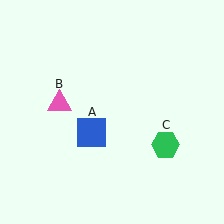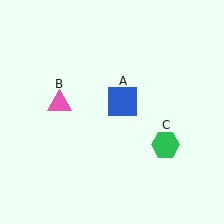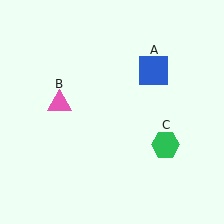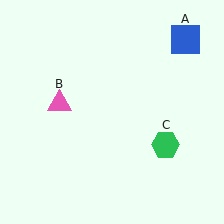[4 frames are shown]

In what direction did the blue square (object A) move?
The blue square (object A) moved up and to the right.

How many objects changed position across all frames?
1 object changed position: blue square (object A).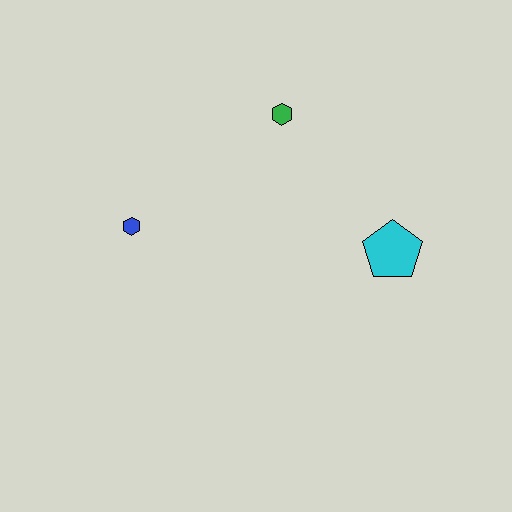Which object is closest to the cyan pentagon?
The green hexagon is closest to the cyan pentagon.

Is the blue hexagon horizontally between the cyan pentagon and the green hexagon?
No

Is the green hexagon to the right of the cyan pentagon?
No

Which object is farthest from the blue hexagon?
The cyan pentagon is farthest from the blue hexagon.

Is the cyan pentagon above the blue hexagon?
No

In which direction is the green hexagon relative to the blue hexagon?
The green hexagon is to the right of the blue hexagon.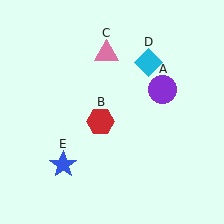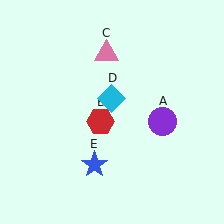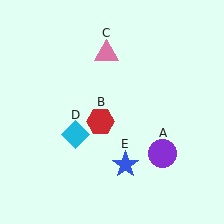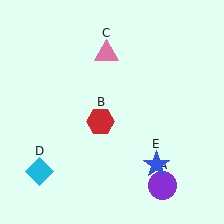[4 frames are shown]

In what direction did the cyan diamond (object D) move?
The cyan diamond (object D) moved down and to the left.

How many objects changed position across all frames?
3 objects changed position: purple circle (object A), cyan diamond (object D), blue star (object E).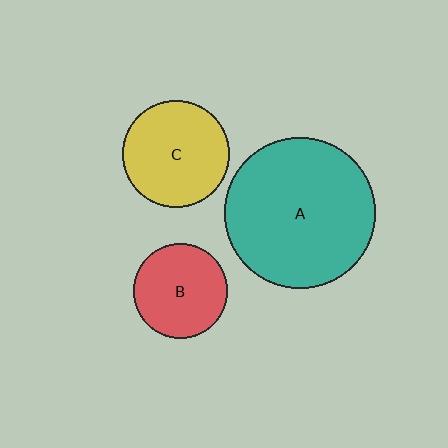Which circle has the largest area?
Circle A (teal).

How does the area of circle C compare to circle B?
Approximately 1.3 times.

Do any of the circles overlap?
No, none of the circles overlap.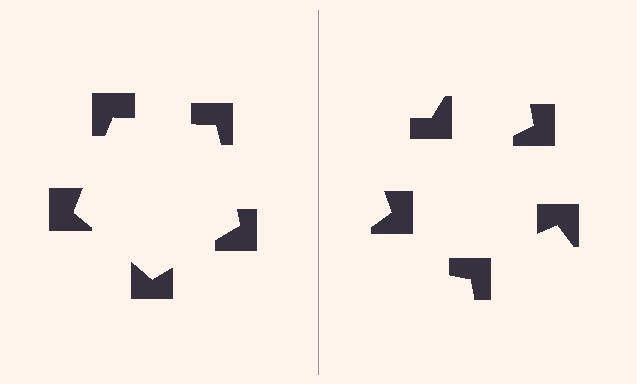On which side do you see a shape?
An illusory pentagon appears on the left side. On the right side the wedge cuts are rotated, so no coherent shape forms.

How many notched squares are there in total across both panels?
10 — 5 on each side.